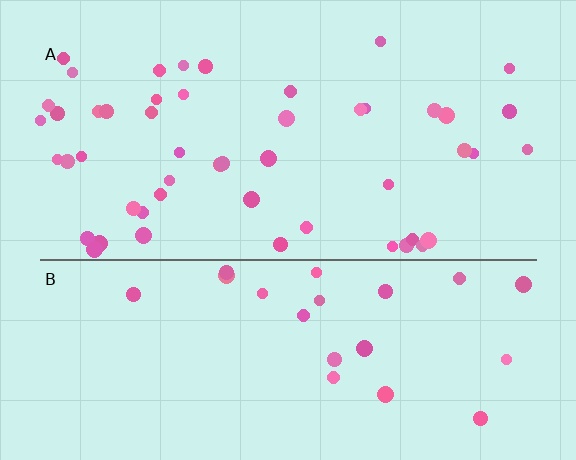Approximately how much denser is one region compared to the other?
Approximately 2.2× — region A over region B.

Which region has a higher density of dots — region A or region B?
A (the top).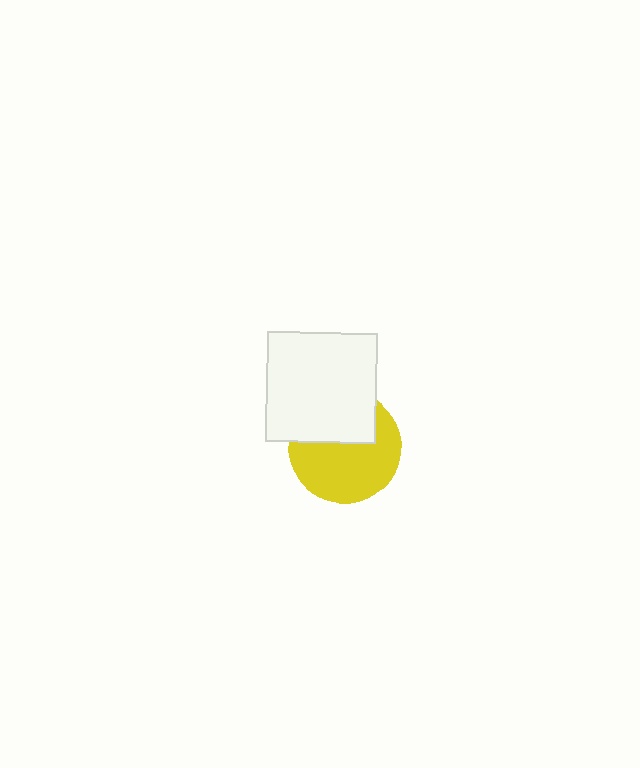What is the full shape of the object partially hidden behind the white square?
The partially hidden object is a yellow circle.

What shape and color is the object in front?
The object in front is a white square.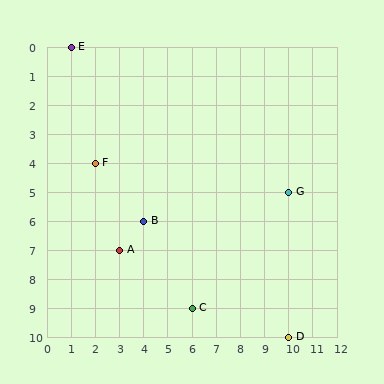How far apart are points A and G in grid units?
Points A and G are 7 columns and 2 rows apart (about 7.3 grid units diagonally).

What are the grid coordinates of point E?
Point E is at grid coordinates (1, 0).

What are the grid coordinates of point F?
Point F is at grid coordinates (2, 4).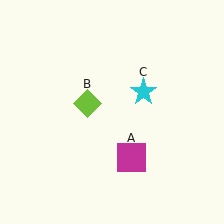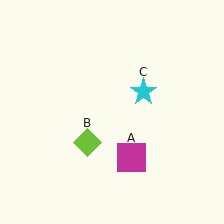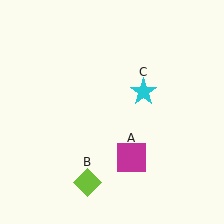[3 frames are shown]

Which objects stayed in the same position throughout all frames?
Magenta square (object A) and cyan star (object C) remained stationary.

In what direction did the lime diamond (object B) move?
The lime diamond (object B) moved down.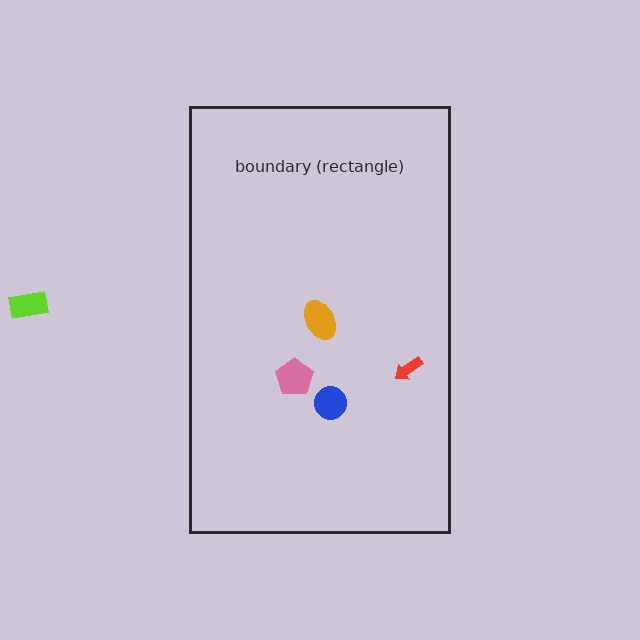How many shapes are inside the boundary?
4 inside, 1 outside.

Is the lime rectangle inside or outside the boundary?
Outside.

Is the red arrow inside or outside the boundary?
Inside.